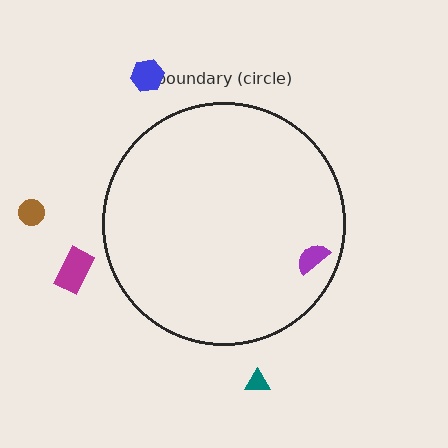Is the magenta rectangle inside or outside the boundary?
Outside.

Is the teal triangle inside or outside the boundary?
Outside.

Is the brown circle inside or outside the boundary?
Outside.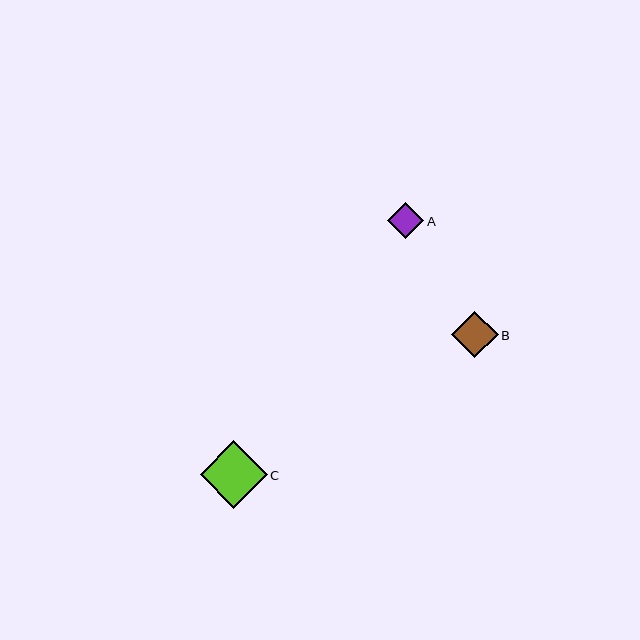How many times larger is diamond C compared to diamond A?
Diamond C is approximately 1.9 times the size of diamond A.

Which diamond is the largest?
Diamond C is the largest with a size of approximately 67 pixels.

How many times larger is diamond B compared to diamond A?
Diamond B is approximately 1.3 times the size of diamond A.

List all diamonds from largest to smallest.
From largest to smallest: C, B, A.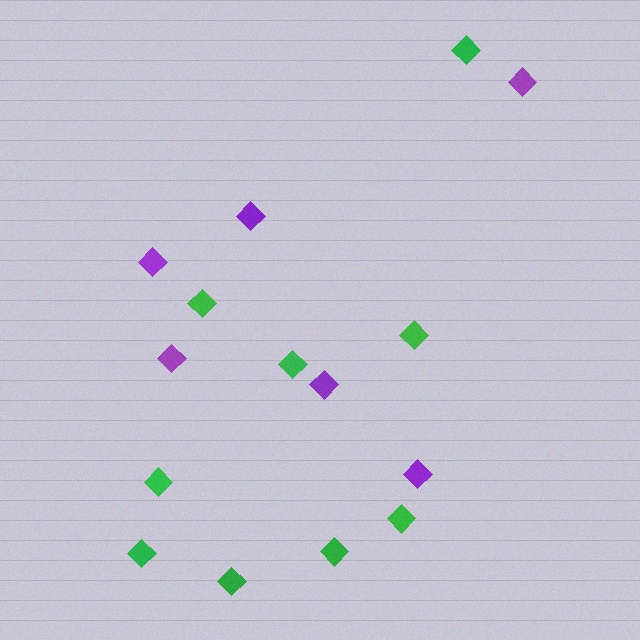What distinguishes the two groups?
There are 2 groups: one group of purple diamonds (6) and one group of green diamonds (9).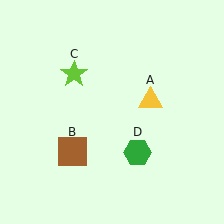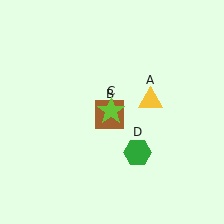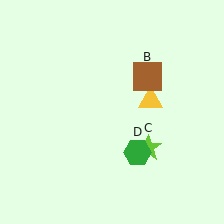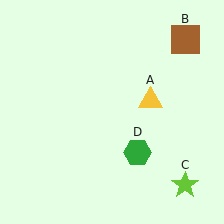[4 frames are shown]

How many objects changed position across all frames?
2 objects changed position: brown square (object B), lime star (object C).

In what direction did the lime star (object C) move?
The lime star (object C) moved down and to the right.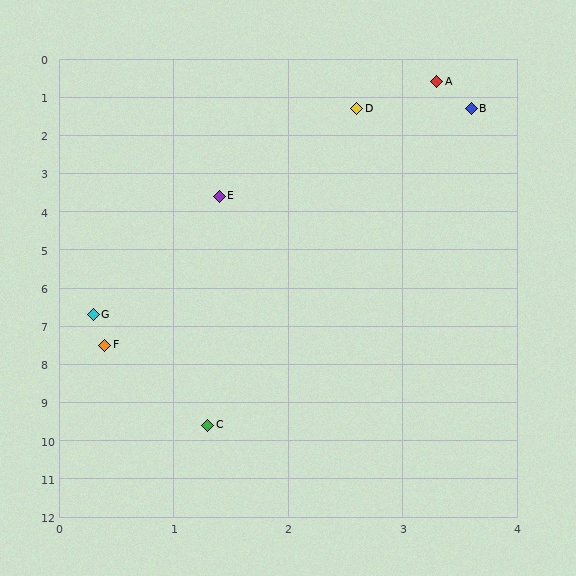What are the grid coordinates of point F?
Point F is at approximately (0.4, 7.5).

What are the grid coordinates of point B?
Point B is at approximately (3.6, 1.3).